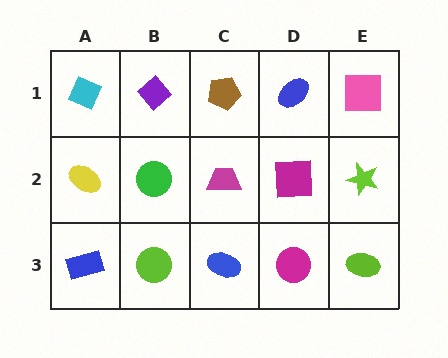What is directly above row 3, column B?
A green circle.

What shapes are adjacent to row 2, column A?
A cyan diamond (row 1, column A), a blue rectangle (row 3, column A), a green circle (row 2, column B).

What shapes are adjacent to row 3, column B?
A green circle (row 2, column B), a blue rectangle (row 3, column A), a blue ellipse (row 3, column C).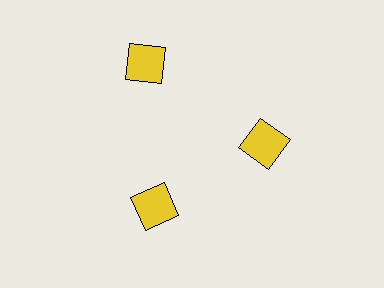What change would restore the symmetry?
The symmetry would be restored by moving it inward, back onto the ring so that all 3 squares sit at equal angles and equal distance from the center.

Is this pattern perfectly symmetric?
No. The 3 yellow squares are arranged in a ring, but one element near the 11 o'clock position is pushed outward from the center, breaking the 3-fold rotational symmetry.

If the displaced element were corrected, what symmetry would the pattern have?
It would have 3-fold rotational symmetry — the pattern would map onto itself every 120 degrees.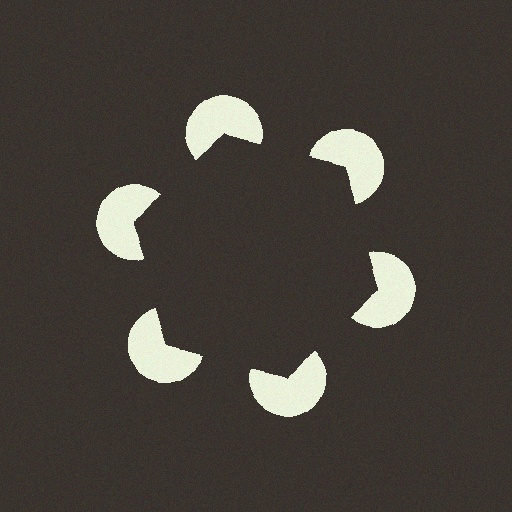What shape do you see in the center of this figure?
An illusory hexagon — its edges are inferred from the aligned wedge cuts in the pac-man discs, not physically drawn.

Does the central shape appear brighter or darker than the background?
It typically appears slightly darker than the background, even though no actual brightness change is drawn.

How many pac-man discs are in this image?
There are 6 — one at each vertex of the illusory hexagon.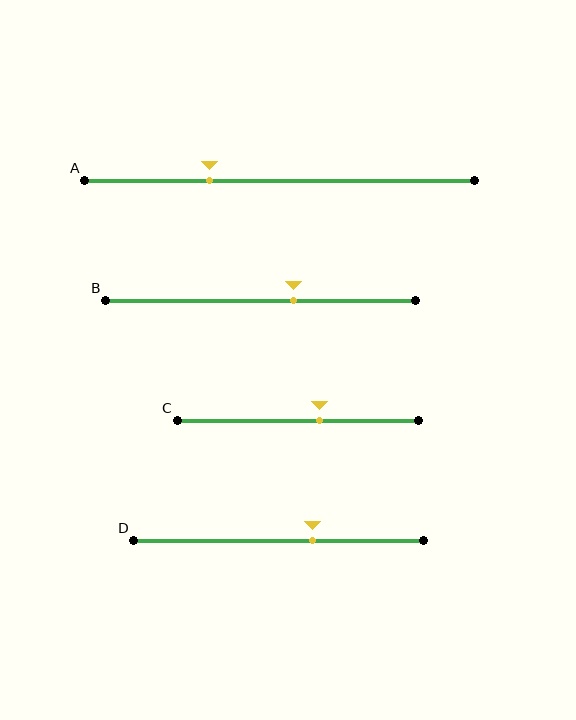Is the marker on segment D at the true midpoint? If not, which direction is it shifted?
No, the marker on segment D is shifted to the right by about 12% of the segment length.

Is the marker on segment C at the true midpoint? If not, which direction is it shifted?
No, the marker on segment C is shifted to the right by about 9% of the segment length.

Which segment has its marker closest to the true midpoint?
Segment C has its marker closest to the true midpoint.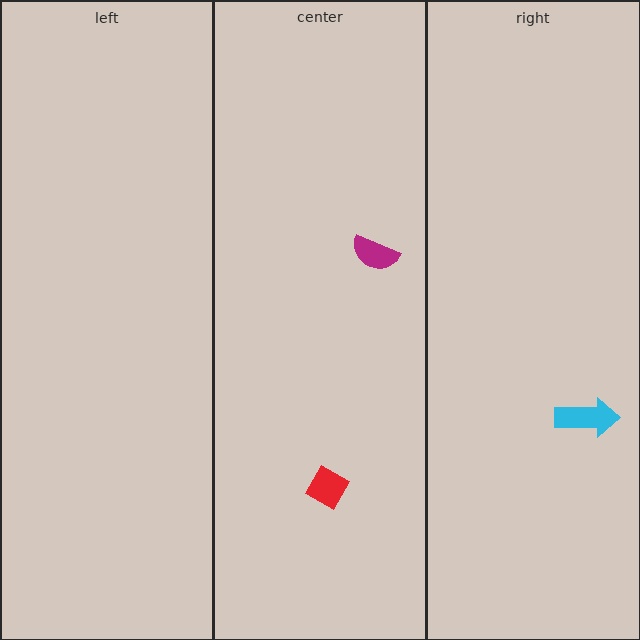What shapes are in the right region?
The cyan arrow.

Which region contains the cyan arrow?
The right region.